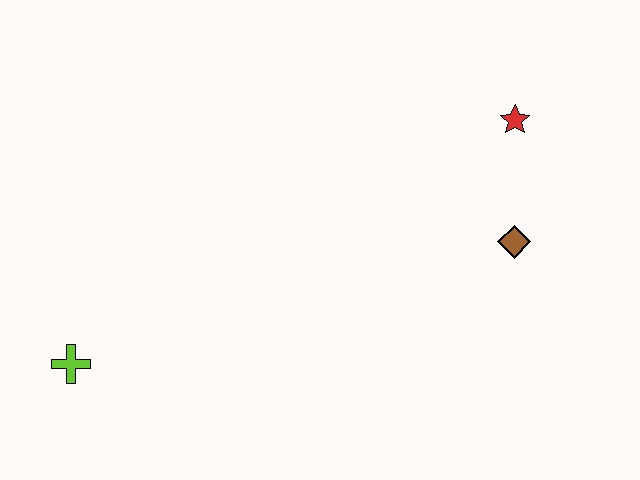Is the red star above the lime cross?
Yes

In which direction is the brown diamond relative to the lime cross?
The brown diamond is to the right of the lime cross.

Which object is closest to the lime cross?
The brown diamond is closest to the lime cross.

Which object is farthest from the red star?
The lime cross is farthest from the red star.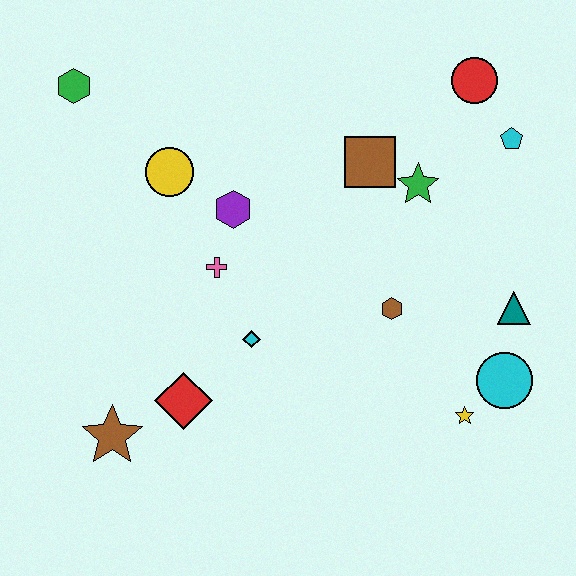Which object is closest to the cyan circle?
The yellow star is closest to the cyan circle.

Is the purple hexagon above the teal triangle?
Yes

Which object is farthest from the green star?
The brown star is farthest from the green star.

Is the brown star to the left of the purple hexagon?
Yes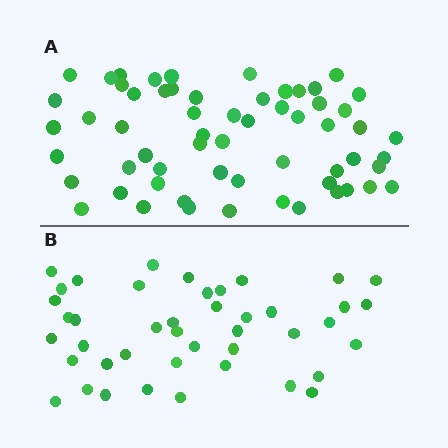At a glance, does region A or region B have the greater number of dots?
Region A (the top region) has more dots.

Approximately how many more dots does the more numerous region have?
Region A has approximately 15 more dots than region B.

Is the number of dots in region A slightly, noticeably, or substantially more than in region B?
Region A has noticeably more, but not dramatically so. The ratio is roughly 1.4 to 1.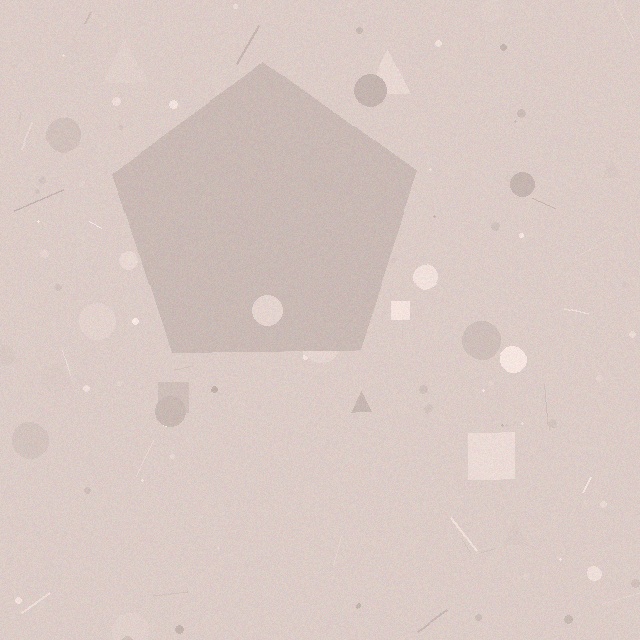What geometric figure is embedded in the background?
A pentagon is embedded in the background.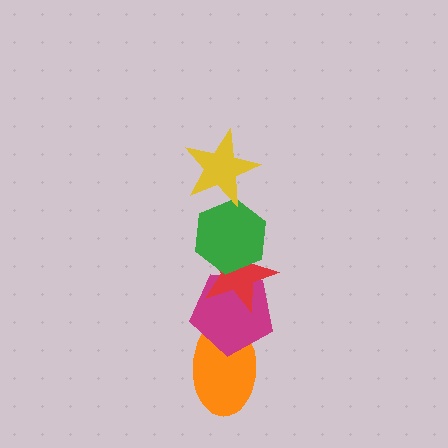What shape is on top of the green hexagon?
The yellow star is on top of the green hexagon.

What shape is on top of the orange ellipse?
The magenta pentagon is on top of the orange ellipse.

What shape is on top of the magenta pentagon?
The red star is on top of the magenta pentagon.